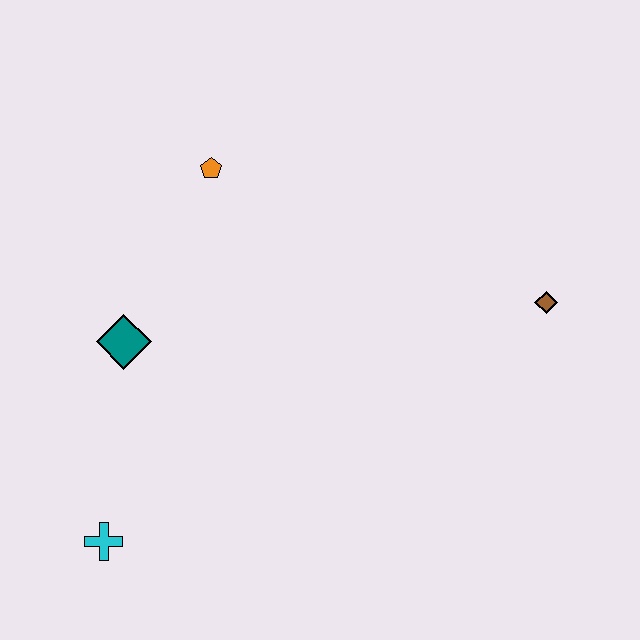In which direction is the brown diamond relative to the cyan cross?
The brown diamond is to the right of the cyan cross.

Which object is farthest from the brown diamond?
The cyan cross is farthest from the brown diamond.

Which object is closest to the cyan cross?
The teal diamond is closest to the cyan cross.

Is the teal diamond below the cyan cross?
No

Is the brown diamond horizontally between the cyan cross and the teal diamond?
No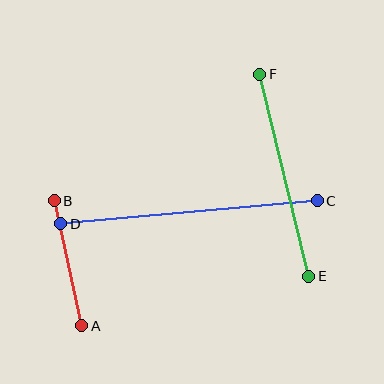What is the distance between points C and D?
The distance is approximately 257 pixels.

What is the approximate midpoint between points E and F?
The midpoint is at approximately (284, 175) pixels.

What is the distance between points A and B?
The distance is approximately 128 pixels.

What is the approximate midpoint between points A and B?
The midpoint is at approximately (68, 263) pixels.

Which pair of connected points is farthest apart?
Points C and D are farthest apart.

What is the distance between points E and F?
The distance is approximately 208 pixels.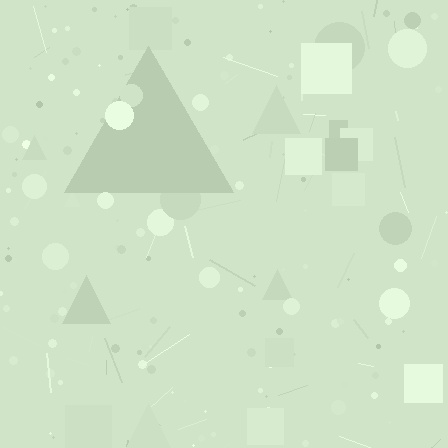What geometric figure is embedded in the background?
A triangle is embedded in the background.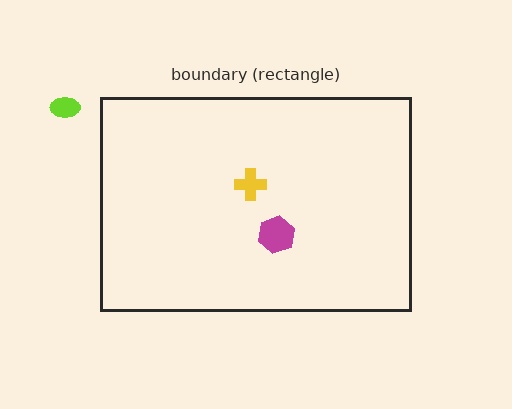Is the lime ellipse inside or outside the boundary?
Outside.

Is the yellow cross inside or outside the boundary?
Inside.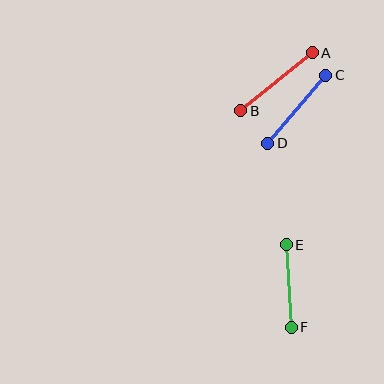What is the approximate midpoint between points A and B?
The midpoint is at approximately (276, 82) pixels.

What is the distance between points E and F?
The distance is approximately 83 pixels.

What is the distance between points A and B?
The distance is approximately 92 pixels.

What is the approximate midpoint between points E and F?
The midpoint is at approximately (289, 286) pixels.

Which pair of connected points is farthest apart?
Points A and B are farthest apart.